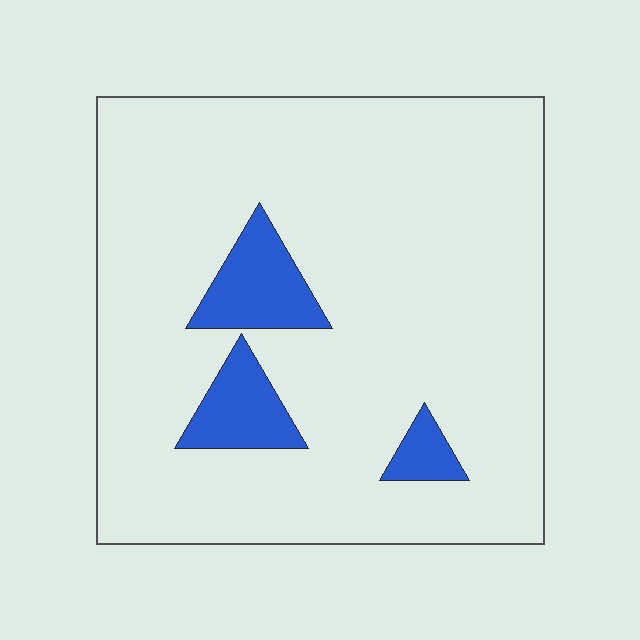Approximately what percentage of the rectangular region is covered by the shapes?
Approximately 10%.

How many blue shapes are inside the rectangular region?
3.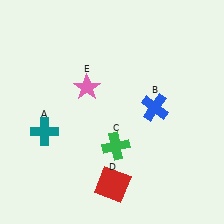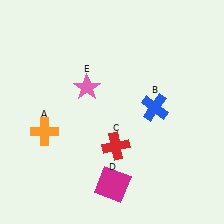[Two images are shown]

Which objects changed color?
A changed from teal to orange. C changed from green to red. D changed from red to magenta.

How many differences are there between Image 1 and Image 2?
There are 3 differences between the two images.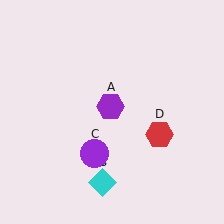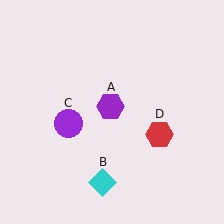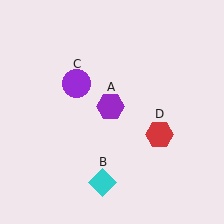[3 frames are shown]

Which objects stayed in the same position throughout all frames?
Purple hexagon (object A) and cyan diamond (object B) and red hexagon (object D) remained stationary.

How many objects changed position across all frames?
1 object changed position: purple circle (object C).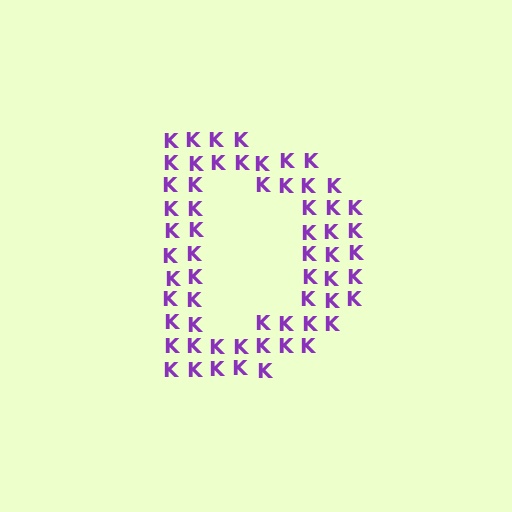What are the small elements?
The small elements are letter K's.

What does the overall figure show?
The overall figure shows the letter D.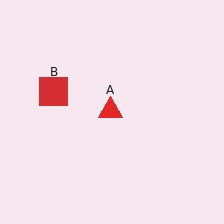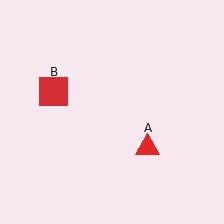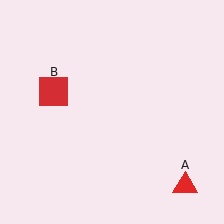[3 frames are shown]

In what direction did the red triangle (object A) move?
The red triangle (object A) moved down and to the right.